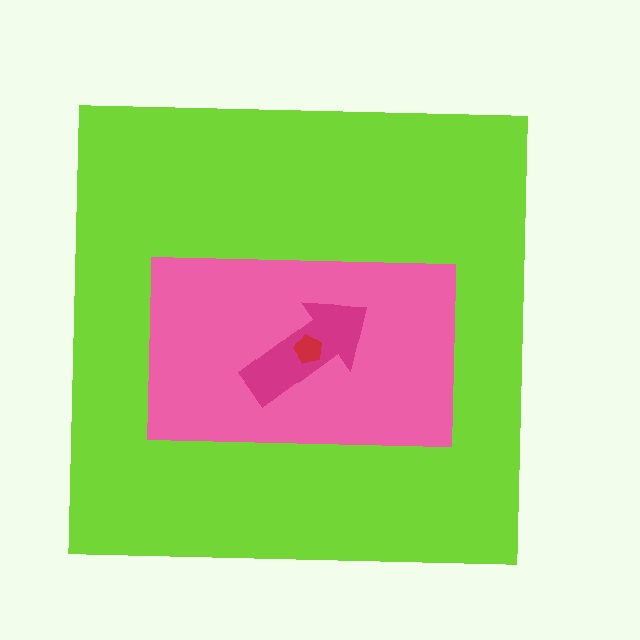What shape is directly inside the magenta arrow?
The red pentagon.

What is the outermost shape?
The lime square.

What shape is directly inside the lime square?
The pink rectangle.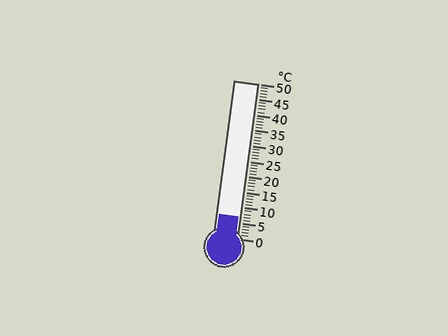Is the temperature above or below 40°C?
The temperature is below 40°C.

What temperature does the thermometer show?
The thermometer shows approximately 7°C.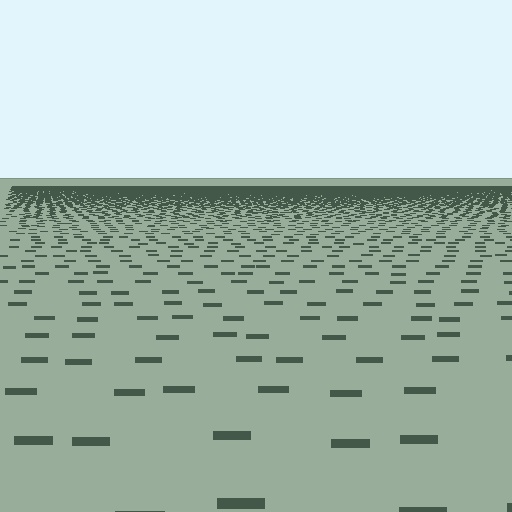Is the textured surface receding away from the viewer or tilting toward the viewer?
The surface is receding away from the viewer. Texture elements get smaller and denser toward the top.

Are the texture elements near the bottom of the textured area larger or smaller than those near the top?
Larger. Near the bottom, elements are closer to the viewer and appear at a bigger on-screen size.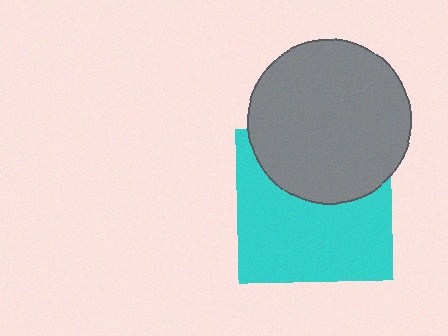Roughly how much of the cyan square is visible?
About half of it is visible (roughly 62%).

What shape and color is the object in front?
The object in front is a gray circle.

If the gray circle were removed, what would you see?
You would see the complete cyan square.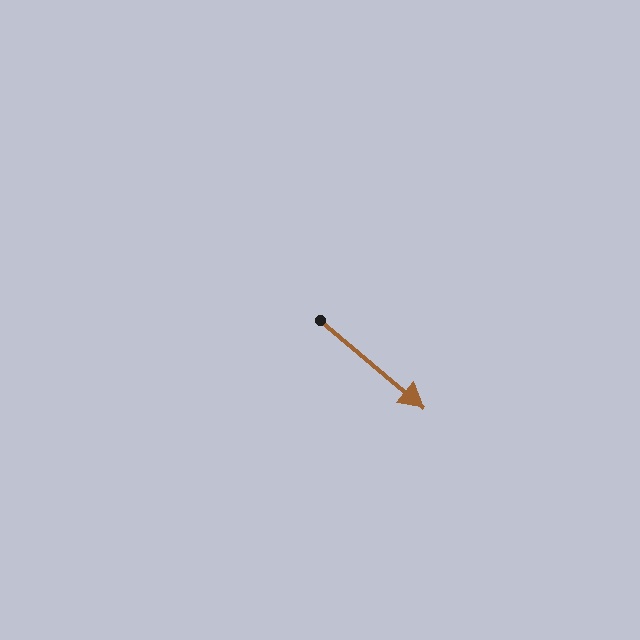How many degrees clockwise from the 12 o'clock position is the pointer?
Approximately 130 degrees.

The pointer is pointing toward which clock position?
Roughly 4 o'clock.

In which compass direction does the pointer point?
Southeast.